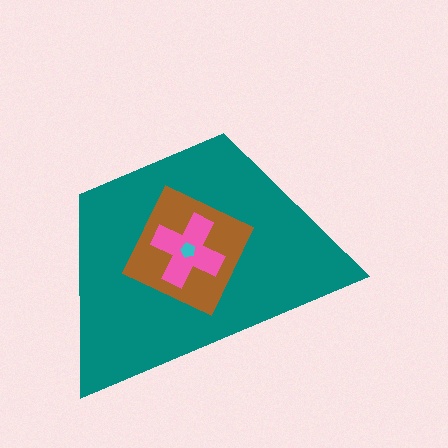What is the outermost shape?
The teal trapezoid.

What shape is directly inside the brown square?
The pink cross.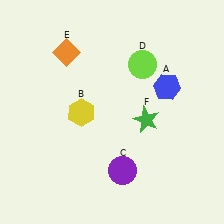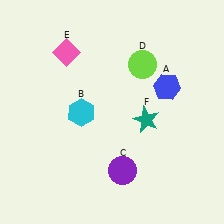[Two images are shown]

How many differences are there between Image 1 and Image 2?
There are 3 differences between the two images.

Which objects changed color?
B changed from yellow to cyan. E changed from orange to pink. F changed from green to teal.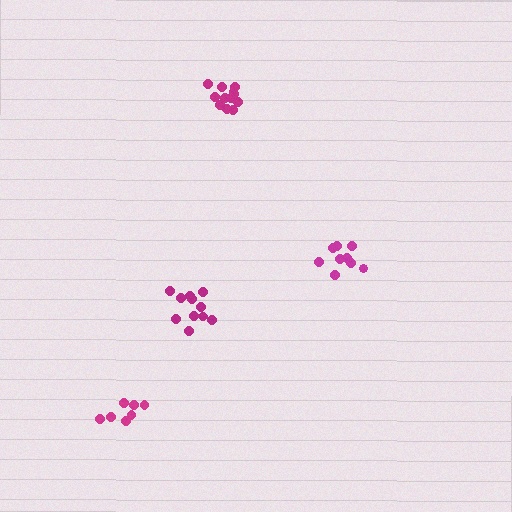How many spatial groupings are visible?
There are 4 spatial groupings.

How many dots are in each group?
Group 1: 12 dots, Group 2: 9 dots, Group 3: 12 dots, Group 4: 7 dots (40 total).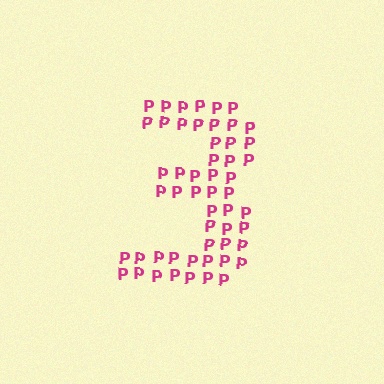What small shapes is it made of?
It is made of small letter P's.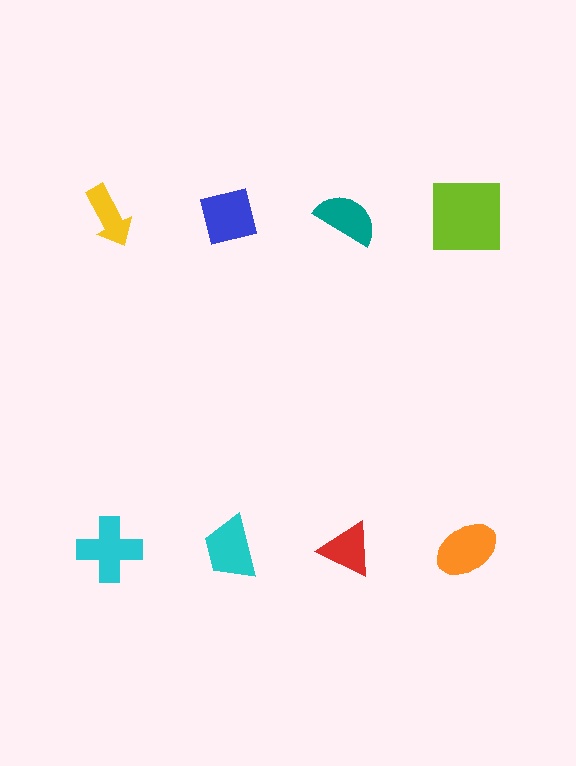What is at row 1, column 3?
A teal semicircle.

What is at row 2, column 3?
A red triangle.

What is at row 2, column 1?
A cyan cross.